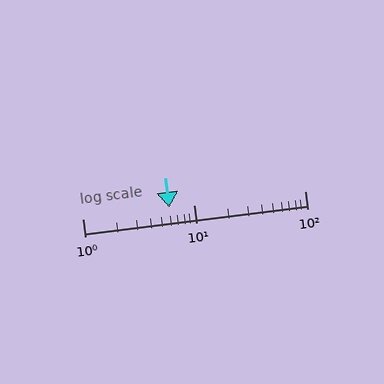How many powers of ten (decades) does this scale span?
The scale spans 2 decades, from 1 to 100.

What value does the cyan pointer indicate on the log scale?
The pointer indicates approximately 6.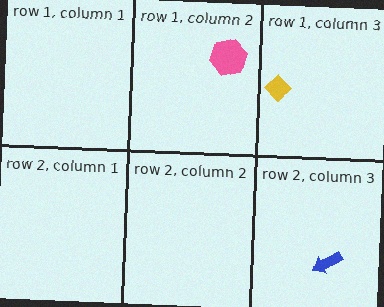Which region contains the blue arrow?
The row 2, column 3 region.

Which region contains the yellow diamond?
The row 1, column 3 region.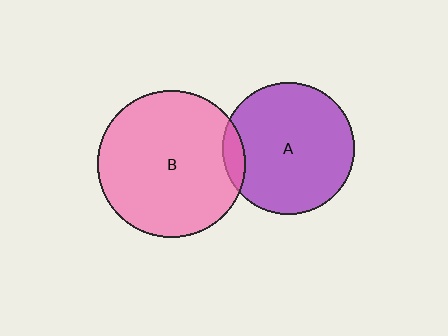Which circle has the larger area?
Circle B (pink).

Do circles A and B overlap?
Yes.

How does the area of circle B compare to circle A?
Approximately 1.3 times.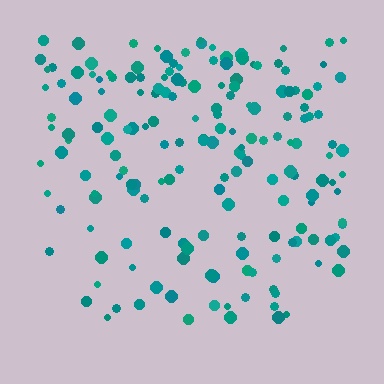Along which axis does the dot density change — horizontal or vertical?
Vertical.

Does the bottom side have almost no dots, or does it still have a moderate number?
Still a moderate number, just noticeably fewer than the top.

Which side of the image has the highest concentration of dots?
The top.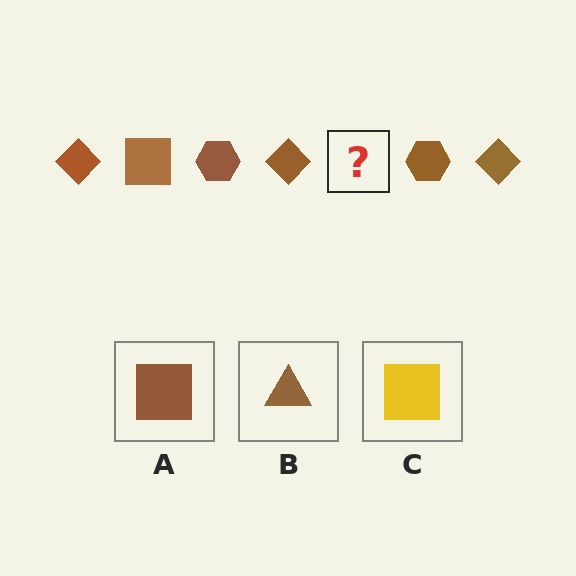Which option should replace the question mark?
Option A.